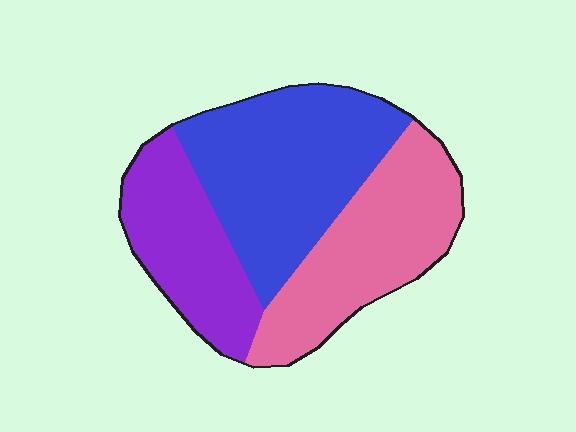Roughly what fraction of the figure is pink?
Pink takes up between a third and a half of the figure.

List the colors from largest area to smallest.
From largest to smallest: blue, pink, purple.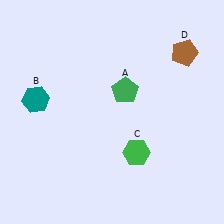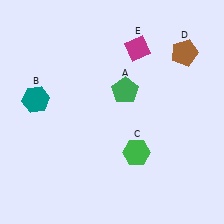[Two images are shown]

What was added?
A magenta diamond (E) was added in Image 2.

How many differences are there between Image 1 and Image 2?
There is 1 difference between the two images.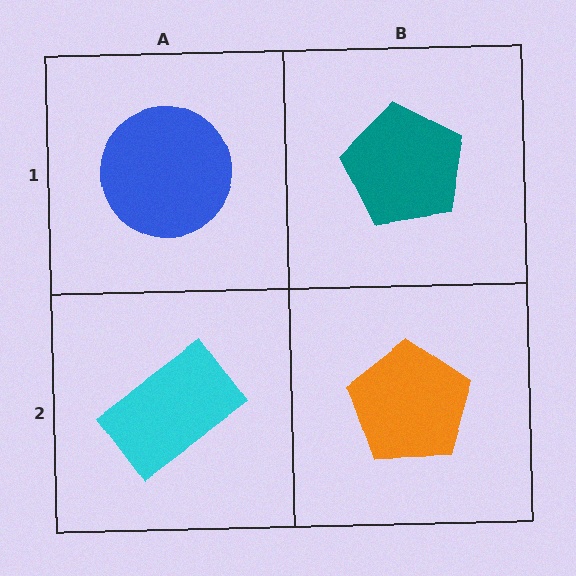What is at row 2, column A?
A cyan rectangle.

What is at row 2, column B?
An orange pentagon.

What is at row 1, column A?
A blue circle.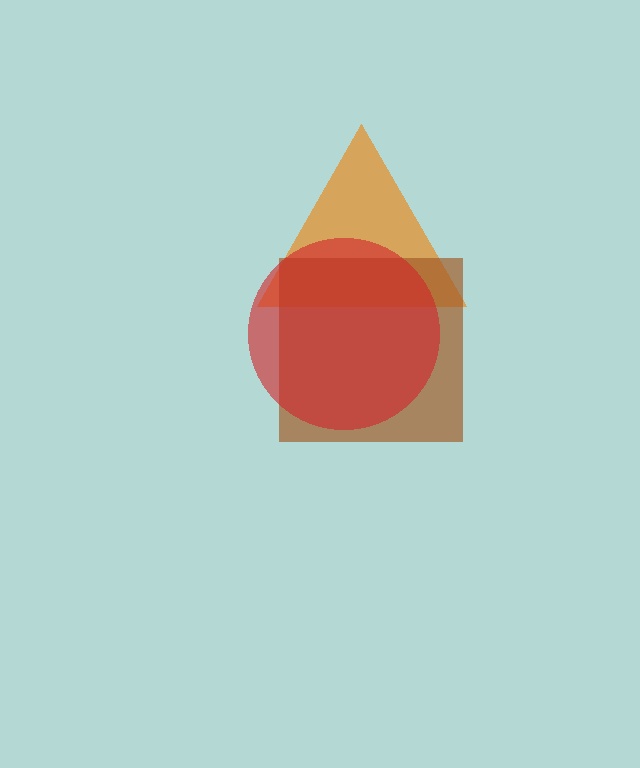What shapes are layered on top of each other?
The layered shapes are: an orange triangle, a brown square, a red circle.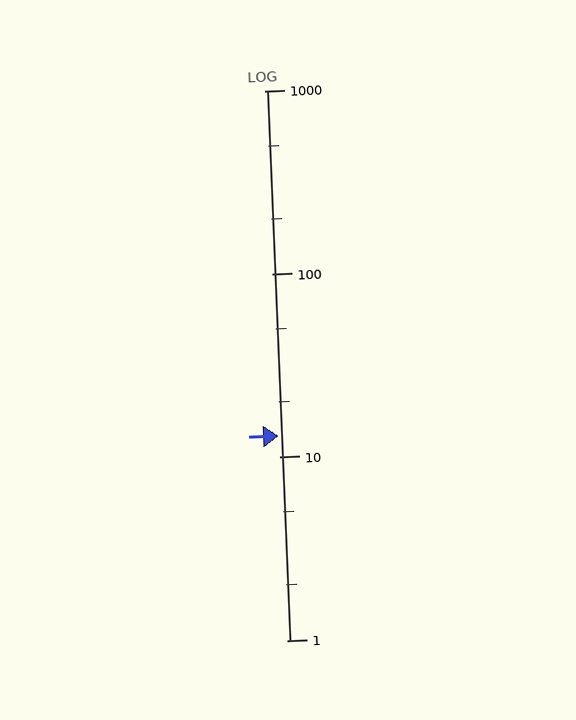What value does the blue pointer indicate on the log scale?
The pointer indicates approximately 13.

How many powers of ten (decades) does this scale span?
The scale spans 3 decades, from 1 to 1000.